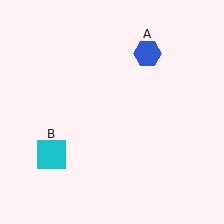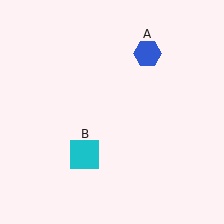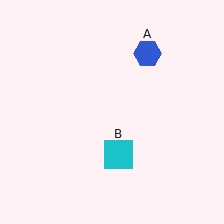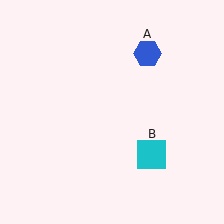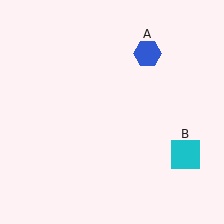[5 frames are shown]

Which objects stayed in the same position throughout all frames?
Blue hexagon (object A) remained stationary.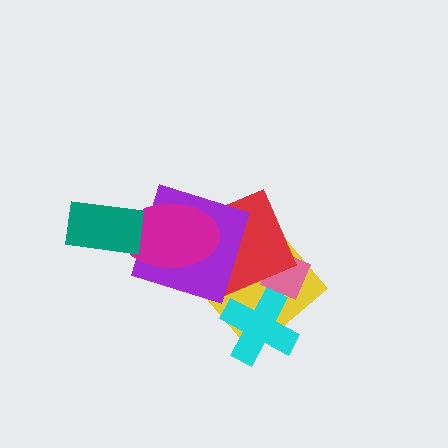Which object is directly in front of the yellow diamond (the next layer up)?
The cyan cross is directly in front of the yellow diamond.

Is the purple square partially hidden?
Yes, it is partially covered by another shape.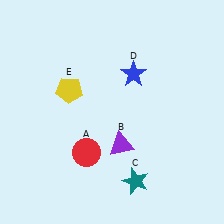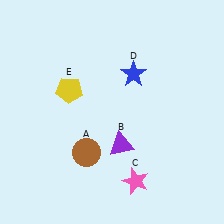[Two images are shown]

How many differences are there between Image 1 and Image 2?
There are 2 differences between the two images.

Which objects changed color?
A changed from red to brown. C changed from teal to pink.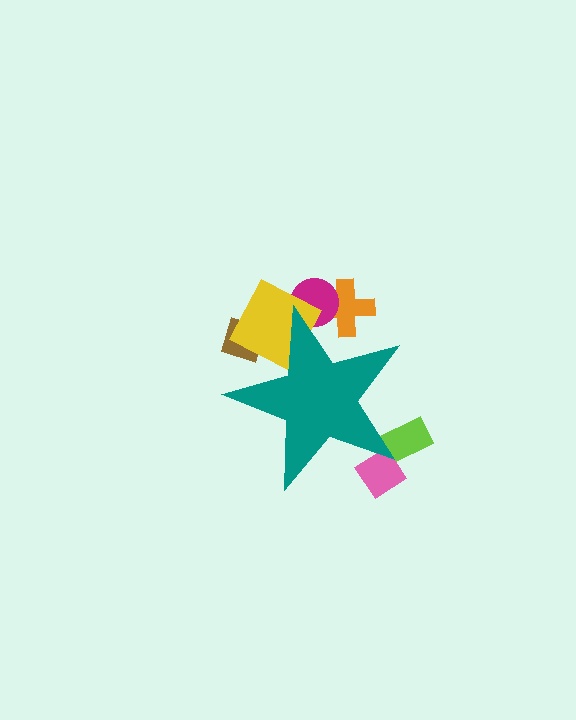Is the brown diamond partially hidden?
Yes, the brown diamond is partially hidden behind the teal star.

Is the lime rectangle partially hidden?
Yes, the lime rectangle is partially hidden behind the teal star.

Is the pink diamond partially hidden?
Yes, the pink diamond is partially hidden behind the teal star.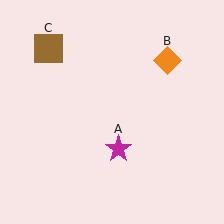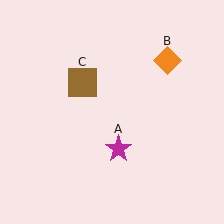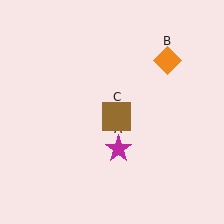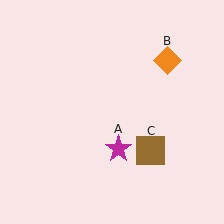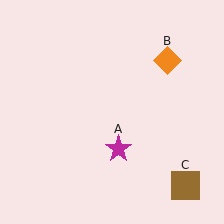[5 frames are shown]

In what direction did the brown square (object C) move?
The brown square (object C) moved down and to the right.